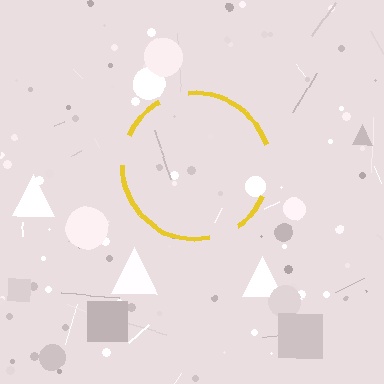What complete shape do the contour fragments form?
The contour fragments form a circle.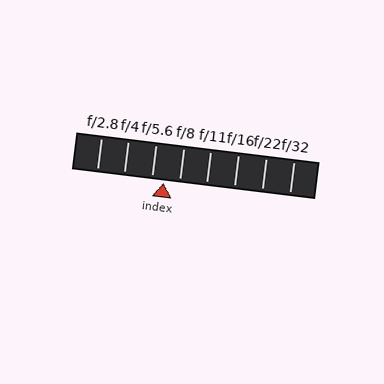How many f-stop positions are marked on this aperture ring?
There are 8 f-stop positions marked.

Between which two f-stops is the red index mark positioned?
The index mark is between f/5.6 and f/8.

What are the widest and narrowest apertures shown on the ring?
The widest aperture shown is f/2.8 and the narrowest is f/32.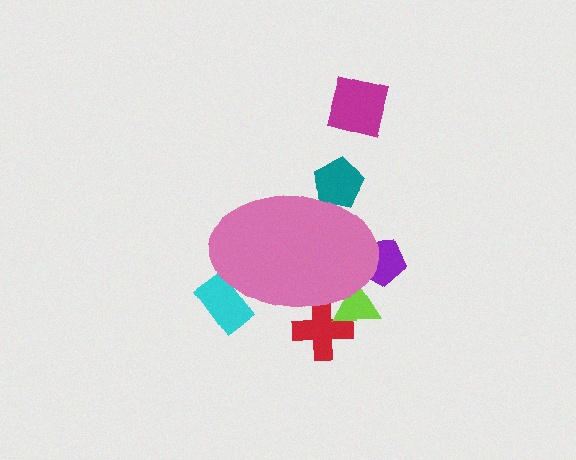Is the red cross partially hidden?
Yes, the red cross is partially hidden behind the pink ellipse.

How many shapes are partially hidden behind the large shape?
5 shapes are partially hidden.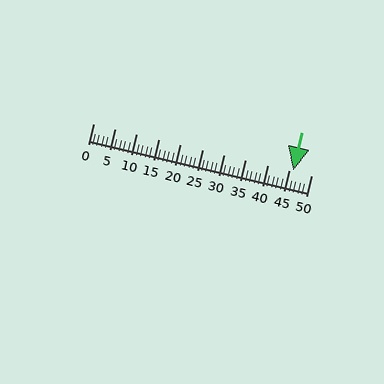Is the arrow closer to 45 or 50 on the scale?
The arrow is closer to 45.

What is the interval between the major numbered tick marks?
The major tick marks are spaced 5 units apart.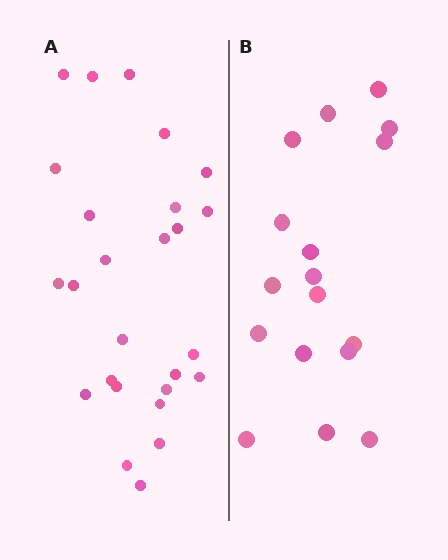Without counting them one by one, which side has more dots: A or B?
Region A (the left region) has more dots.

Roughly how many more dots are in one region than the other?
Region A has roughly 8 or so more dots than region B.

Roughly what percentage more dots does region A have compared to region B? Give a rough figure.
About 55% more.